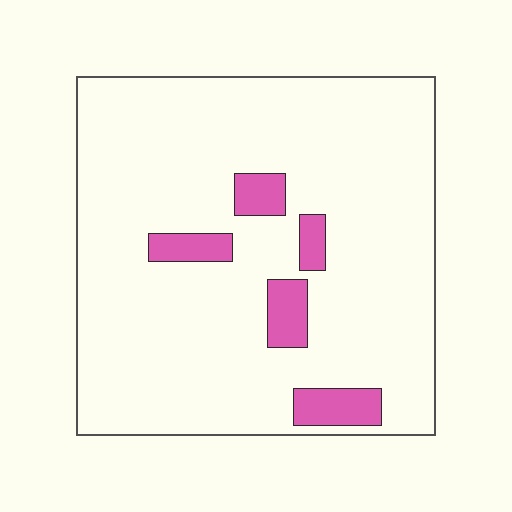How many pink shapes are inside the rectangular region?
5.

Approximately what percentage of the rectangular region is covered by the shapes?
Approximately 10%.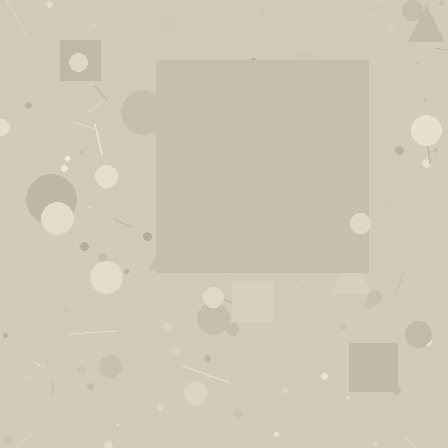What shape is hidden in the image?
A square is hidden in the image.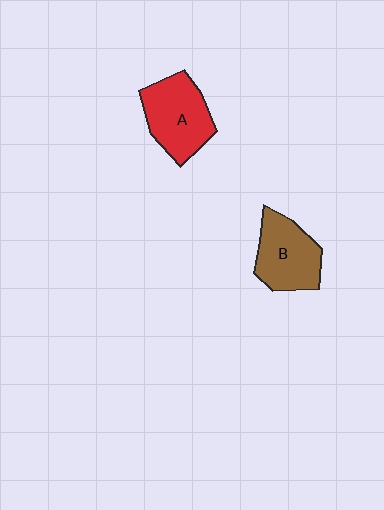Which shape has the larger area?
Shape A (red).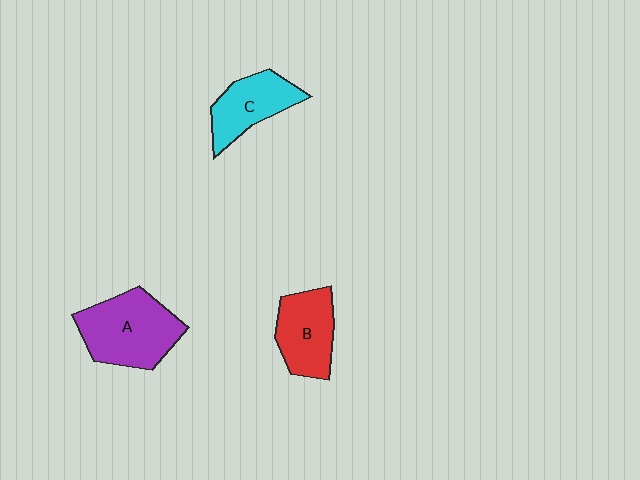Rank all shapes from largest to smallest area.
From largest to smallest: A (purple), B (red), C (cyan).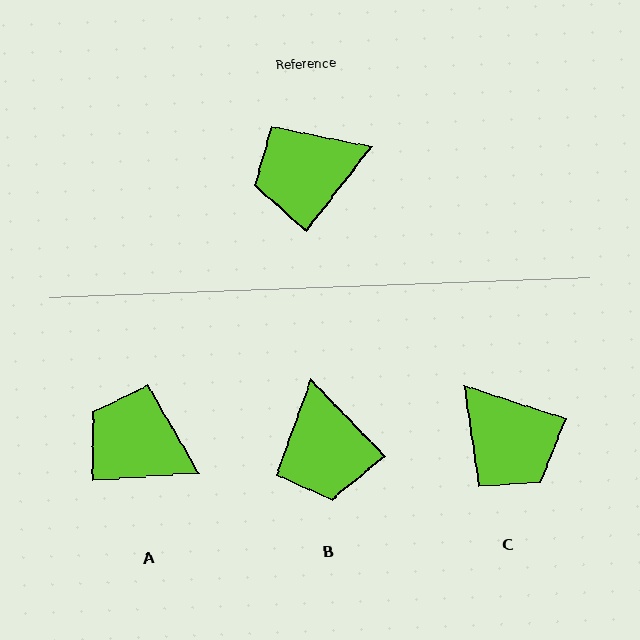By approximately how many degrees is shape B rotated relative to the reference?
Approximately 81 degrees counter-clockwise.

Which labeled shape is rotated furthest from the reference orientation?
C, about 110 degrees away.